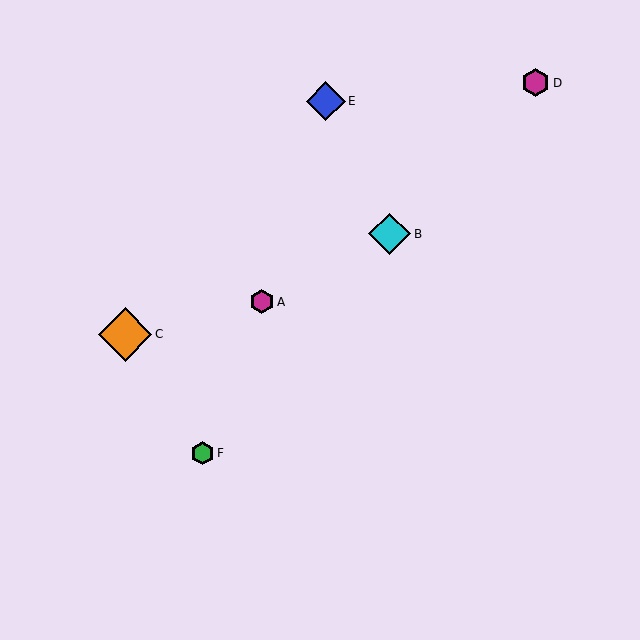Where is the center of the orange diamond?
The center of the orange diamond is at (125, 334).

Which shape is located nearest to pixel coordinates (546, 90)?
The magenta hexagon (labeled D) at (535, 83) is nearest to that location.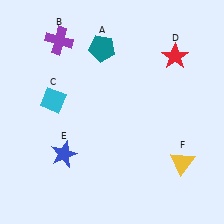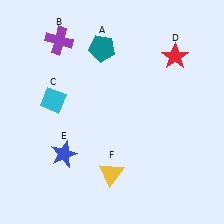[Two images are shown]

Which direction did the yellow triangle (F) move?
The yellow triangle (F) moved left.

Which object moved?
The yellow triangle (F) moved left.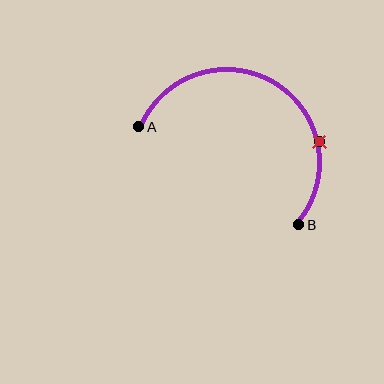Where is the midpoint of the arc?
The arc midpoint is the point on the curve farthest from the straight line joining A and B. It sits above that line.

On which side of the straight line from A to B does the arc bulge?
The arc bulges above the straight line connecting A and B.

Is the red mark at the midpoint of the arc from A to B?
No. The red mark lies on the arc but is closer to endpoint B. The arc midpoint would be at the point on the curve equidistant along the arc from both A and B.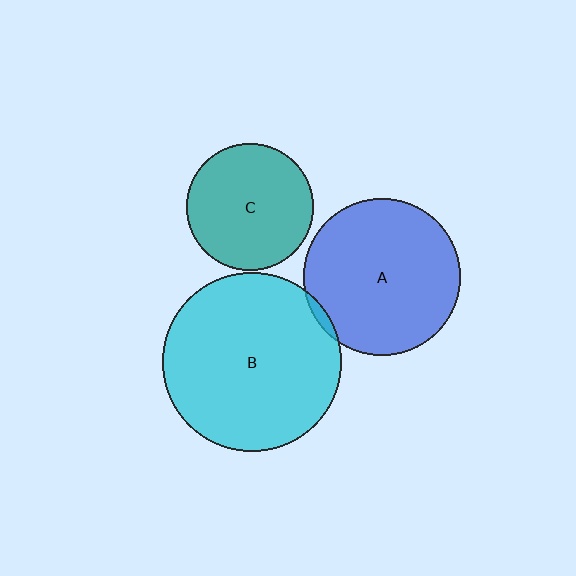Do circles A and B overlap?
Yes.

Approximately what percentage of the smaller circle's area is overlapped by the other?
Approximately 5%.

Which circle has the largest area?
Circle B (cyan).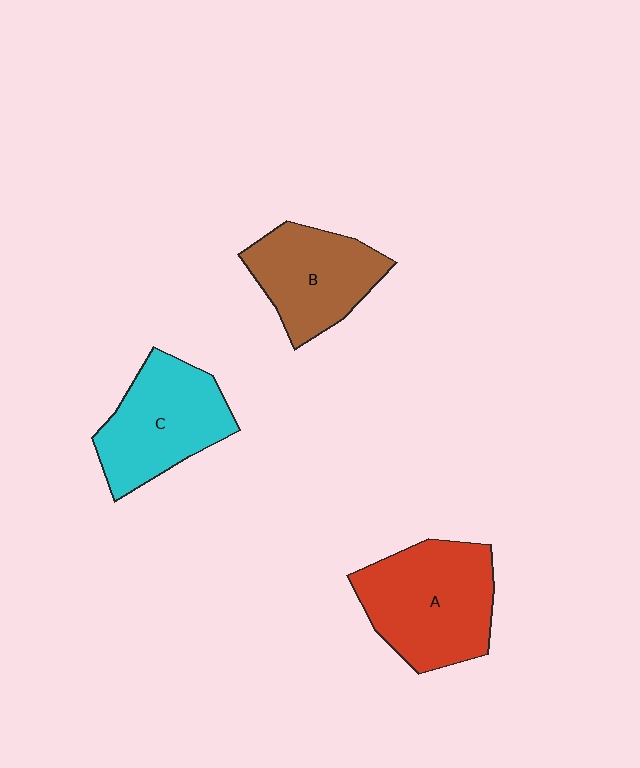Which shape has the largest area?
Shape A (red).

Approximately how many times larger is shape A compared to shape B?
Approximately 1.3 times.